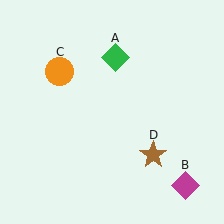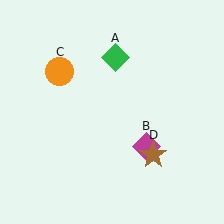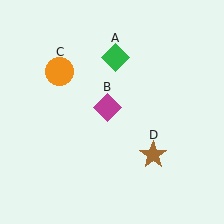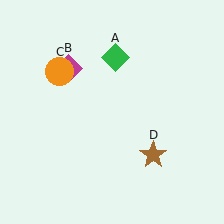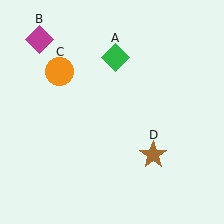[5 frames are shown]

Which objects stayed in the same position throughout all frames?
Green diamond (object A) and orange circle (object C) and brown star (object D) remained stationary.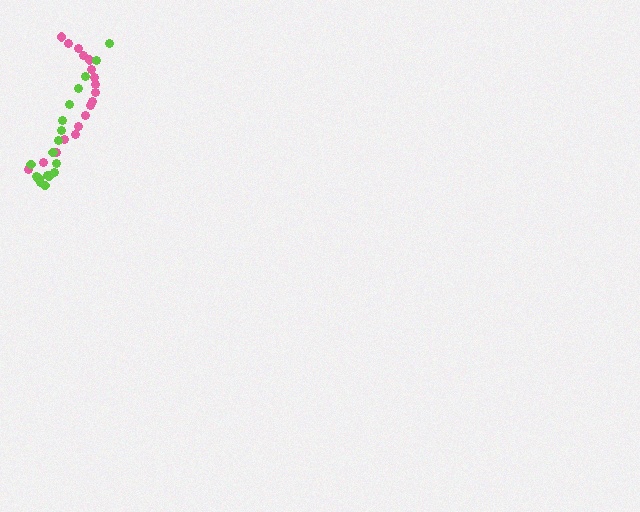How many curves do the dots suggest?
There are 2 distinct paths.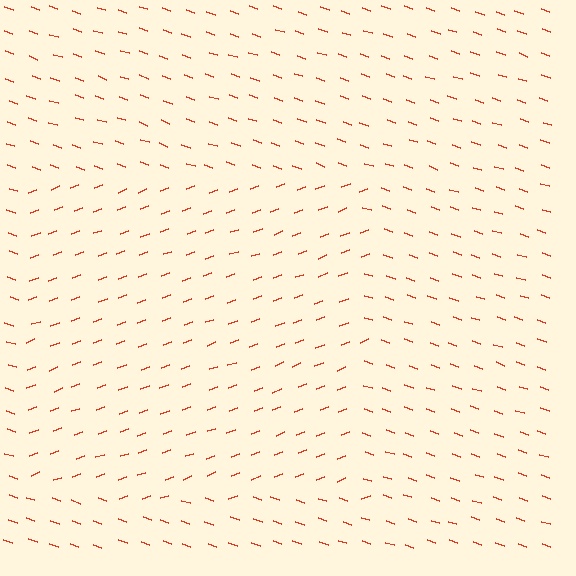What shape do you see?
I see a rectangle.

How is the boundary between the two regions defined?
The boundary is defined purely by a change in line orientation (approximately 39 degrees difference). All lines are the same color and thickness.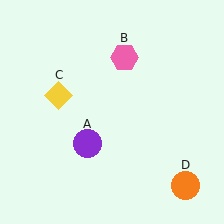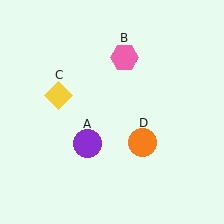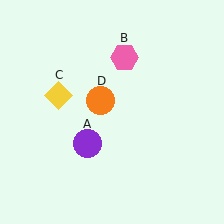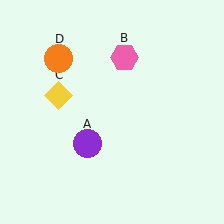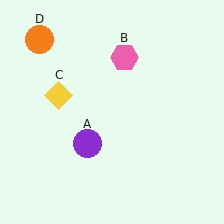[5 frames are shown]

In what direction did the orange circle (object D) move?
The orange circle (object D) moved up and to the left.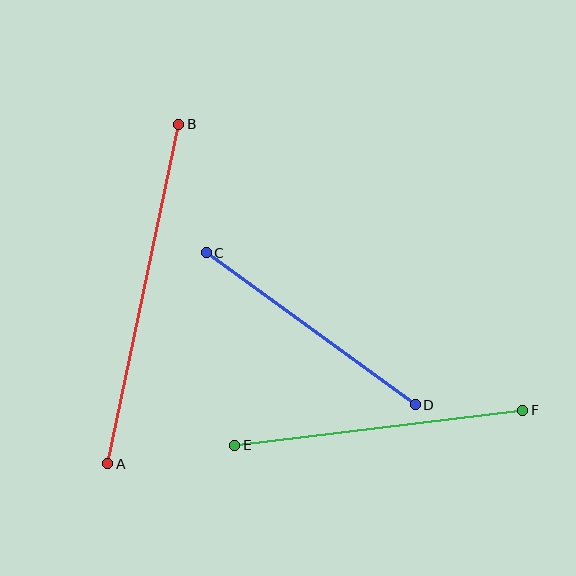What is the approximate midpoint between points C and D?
The midpoint is at approximately (311, 329) pixels.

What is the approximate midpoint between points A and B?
The midpoint is at approximately (143, 294) pixels.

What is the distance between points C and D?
The distance is approximately 258 pixels.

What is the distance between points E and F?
The distance is approximately 290 pixels.